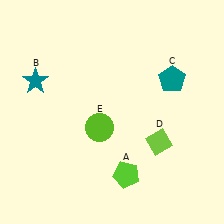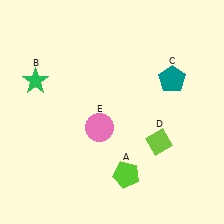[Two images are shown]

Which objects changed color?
B changed from teal to green. E changed from lime to pink.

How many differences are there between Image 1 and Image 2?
There are 2 differences between the two images.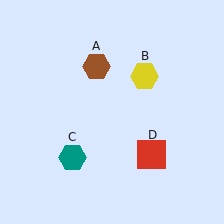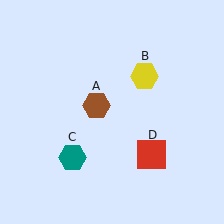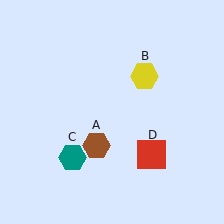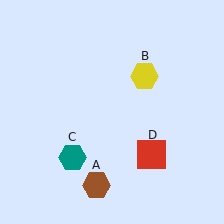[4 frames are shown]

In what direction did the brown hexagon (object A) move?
The brown hexagon (object A) moved down.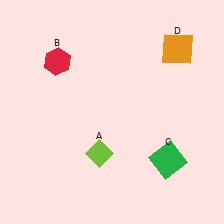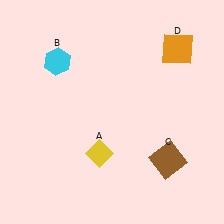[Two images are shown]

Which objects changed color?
A changed from lime to yellow. B changed from red to cyan. C changed from green to brown.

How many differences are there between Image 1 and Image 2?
There are 3 differences between the two images.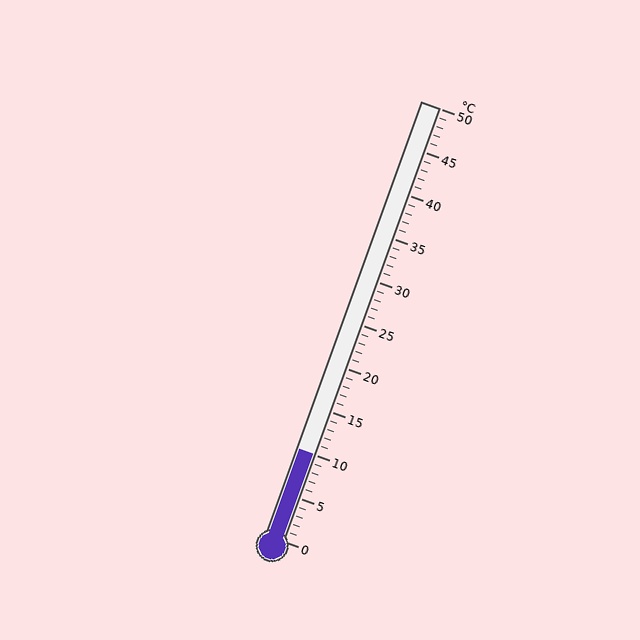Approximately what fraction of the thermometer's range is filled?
The thermometer is filled to approximately 20% of its range.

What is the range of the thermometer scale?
The thermometer scale ranges from 0°C to 50°C.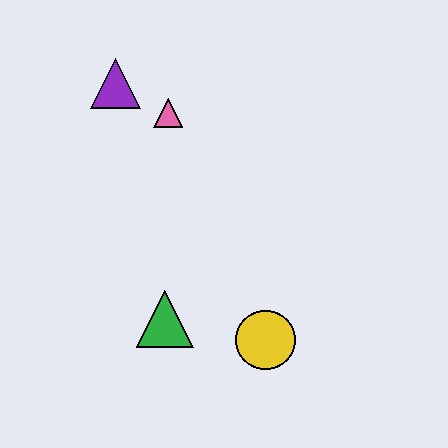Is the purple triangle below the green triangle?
No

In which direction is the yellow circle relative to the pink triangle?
The yellow circle is below the pink triangle.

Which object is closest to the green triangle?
The yellow circle is closest to the green triangle.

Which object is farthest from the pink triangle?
The yellow circle is farthest from the pink triangle.